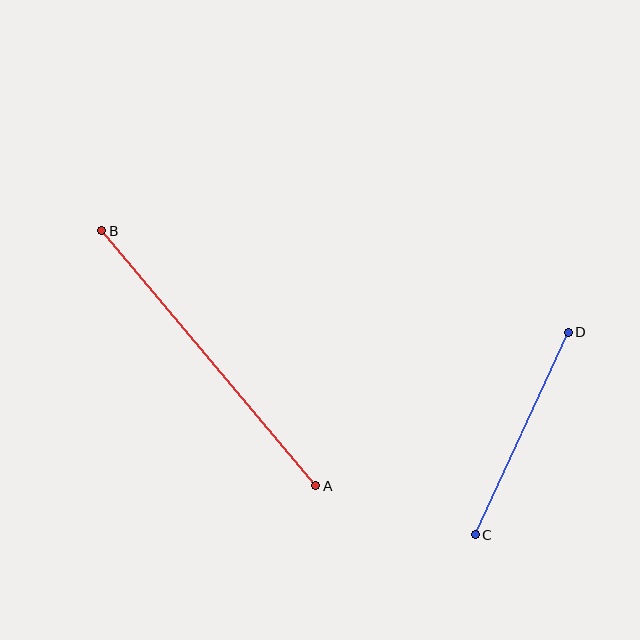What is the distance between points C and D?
The distance is approximately 223 pixels.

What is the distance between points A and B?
The distance is approximately 333 pixels.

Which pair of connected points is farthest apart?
Points A and B are farthest apart.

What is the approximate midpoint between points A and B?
The midpoint is at approximately (209, 358) pixels.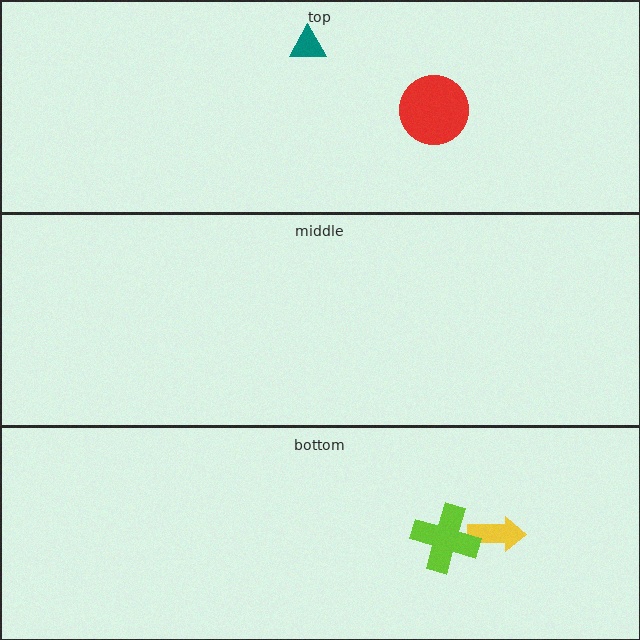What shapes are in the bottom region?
The yellow arrow, the lime cross.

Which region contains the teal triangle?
The top region.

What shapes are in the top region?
The teal triangle, the red circle.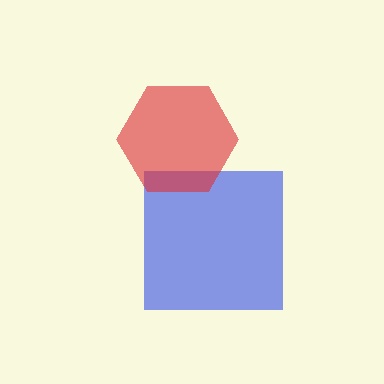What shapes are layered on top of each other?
The layered shapes are: a blue square, a red hexagon.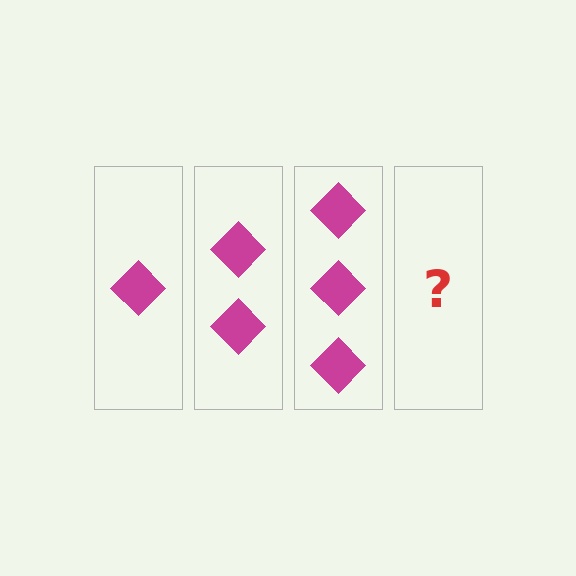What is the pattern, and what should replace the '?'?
The pattern is that each step adds one more diamond. The '?' should be 4 diamonds.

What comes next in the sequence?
The next element should be 4 diamonds.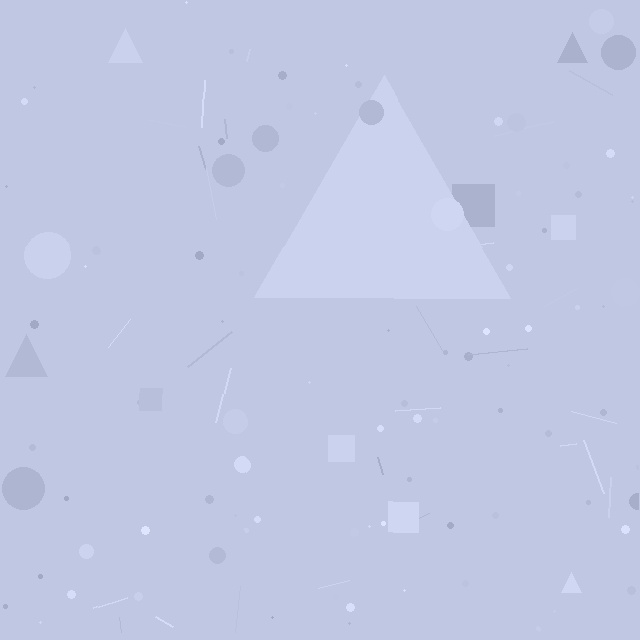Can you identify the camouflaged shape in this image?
The camouflaged shape is a triangle.